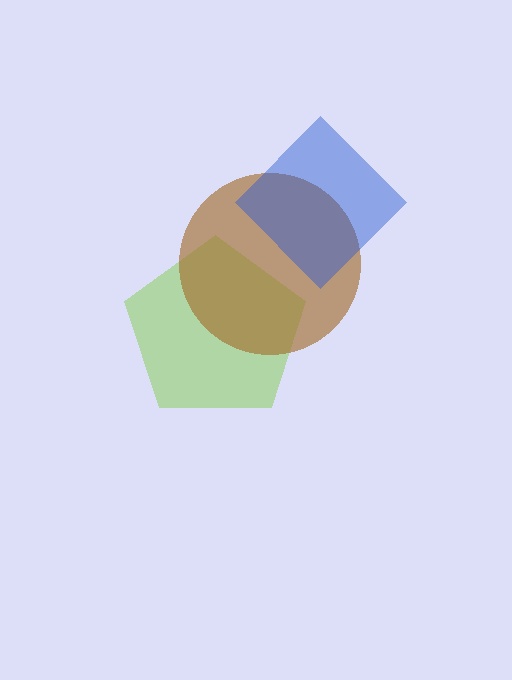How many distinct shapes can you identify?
There are 3 distinct shapes: a lime pentagon, a brown circle, a blue diamond.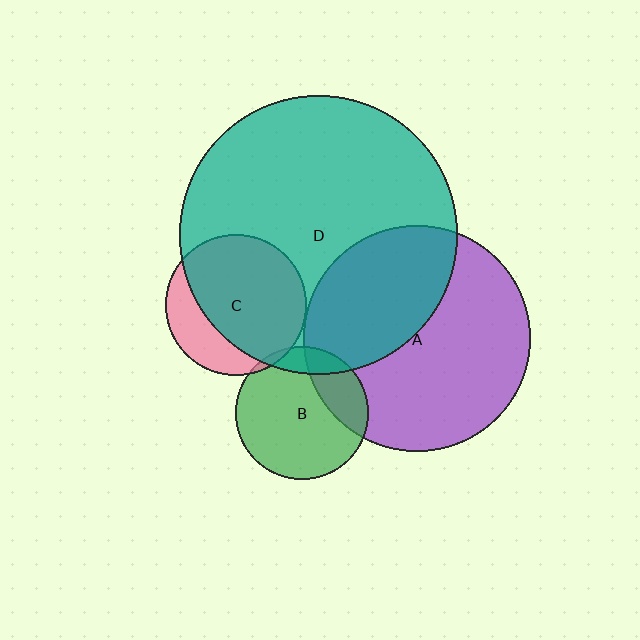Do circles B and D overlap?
Yes.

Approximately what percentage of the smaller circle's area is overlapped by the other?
Approximately 10%.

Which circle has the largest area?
Circle D (teal).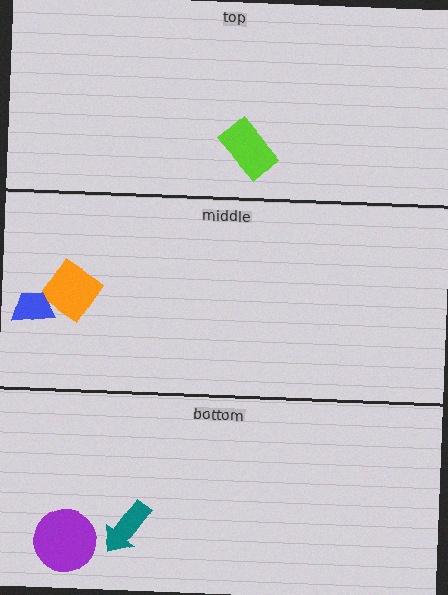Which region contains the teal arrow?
The bottom region.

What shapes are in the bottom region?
The teal arrow, the purple circle.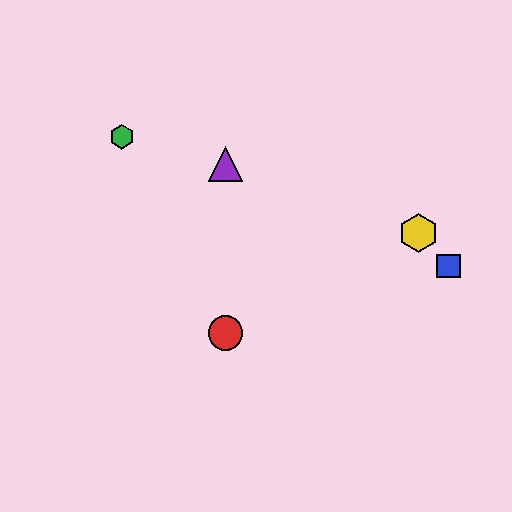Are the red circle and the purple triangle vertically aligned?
Yes, both are at x≈226.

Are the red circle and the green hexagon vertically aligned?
No, the red circle is at x≈226 and the green hexagon is at x≈122.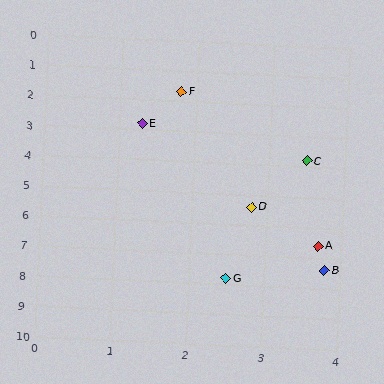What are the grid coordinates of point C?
Point C is at approximately (3.5, 3.8).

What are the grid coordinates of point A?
Point A is at approximately (3.7, 6.6).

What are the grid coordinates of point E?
Point E is at approximately (1.3, 2.8).